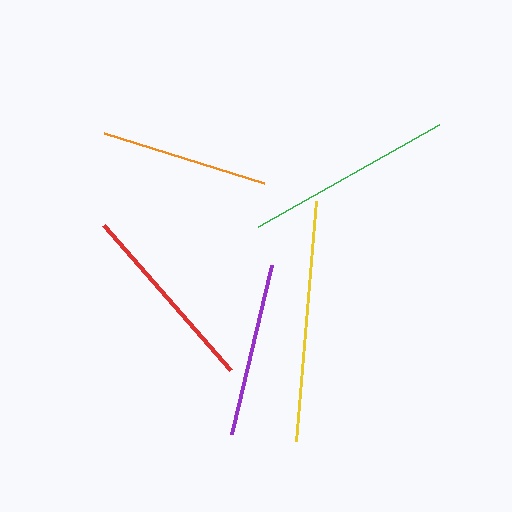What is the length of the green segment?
The green segment is approximately 207 pixels long.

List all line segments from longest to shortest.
From longest to shortest: yellow, green, red, purple, orange.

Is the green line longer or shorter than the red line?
The green line is longer than the red line.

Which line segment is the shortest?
The orange line is the shortest at approximately 168 pixels.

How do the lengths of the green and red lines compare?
The green and red lines are approximately the same length.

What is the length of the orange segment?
The orange segment is approximately 168 pixels long.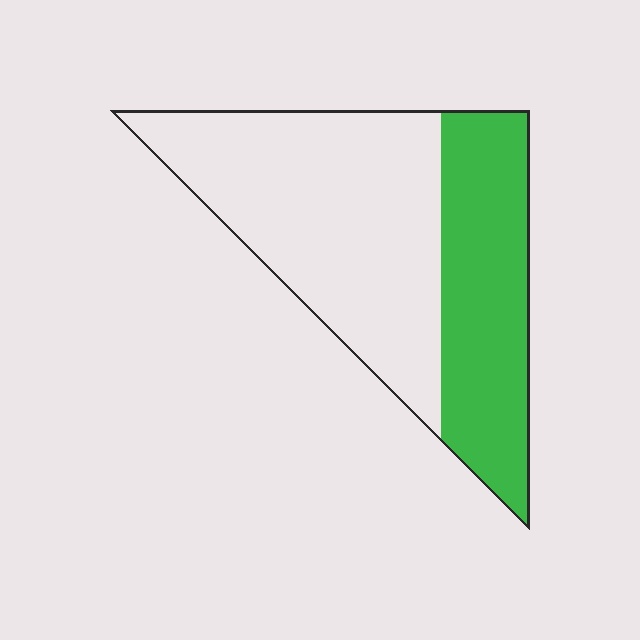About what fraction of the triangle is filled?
About three eighths (3/8).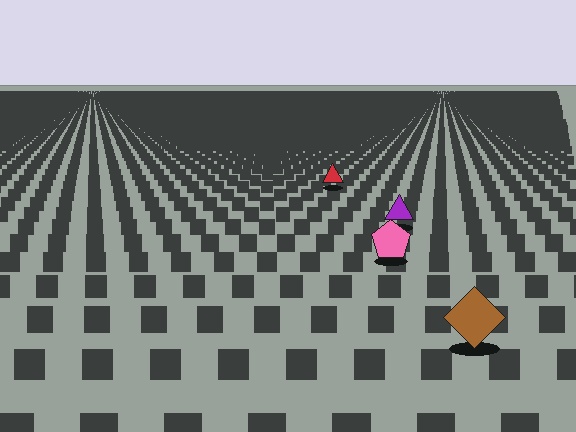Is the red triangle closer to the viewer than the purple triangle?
No. The purple triangle is closer — you can tell from the texture gradient: the ground texture is coarser near it.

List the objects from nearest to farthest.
From nearest to farthest: the brown diamond, the pink pentagon, the purple triangle, the red triangle.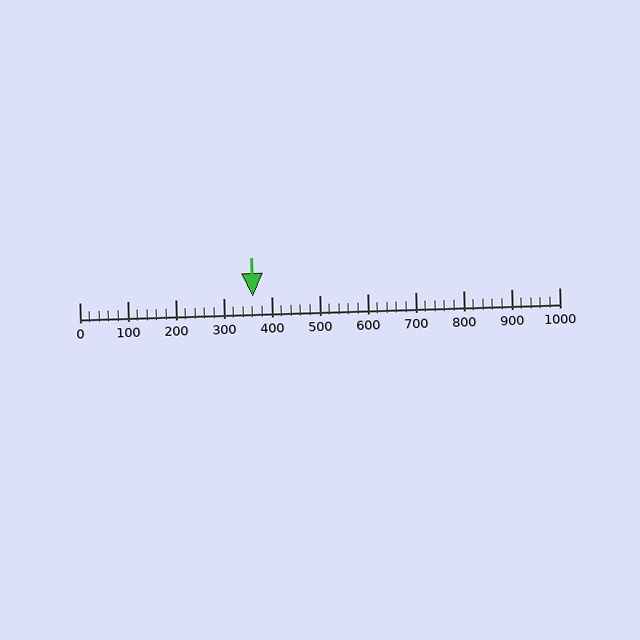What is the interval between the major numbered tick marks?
The major tick marks are spaced 100 units apart.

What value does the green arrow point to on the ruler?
The green arrow points to approximately 362.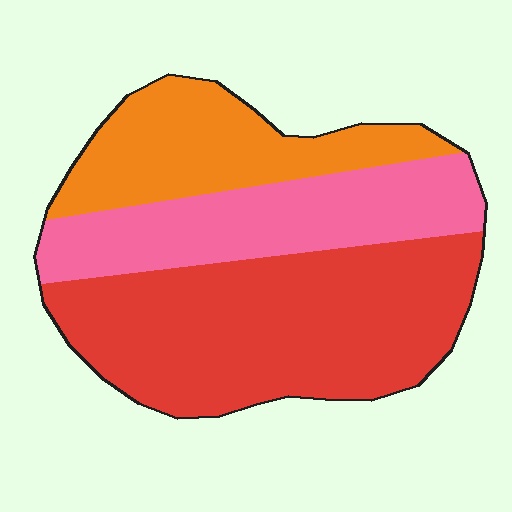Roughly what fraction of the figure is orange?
Orange covers roughly 25% of the figure.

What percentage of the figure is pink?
Pink takes up about one quarter (1/4) of the figure.